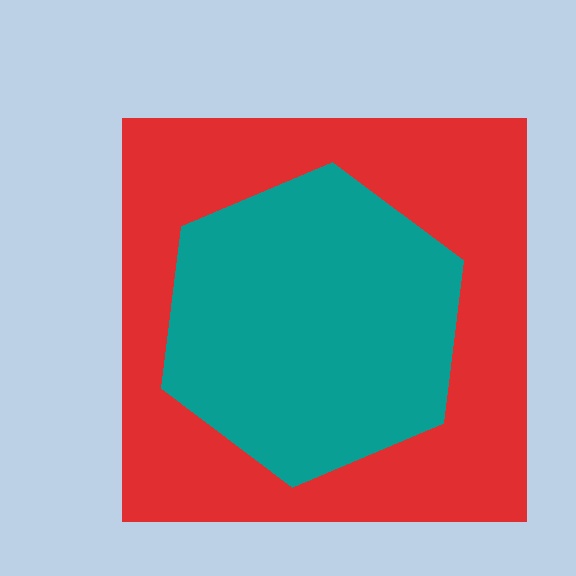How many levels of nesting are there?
2.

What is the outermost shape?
The red square.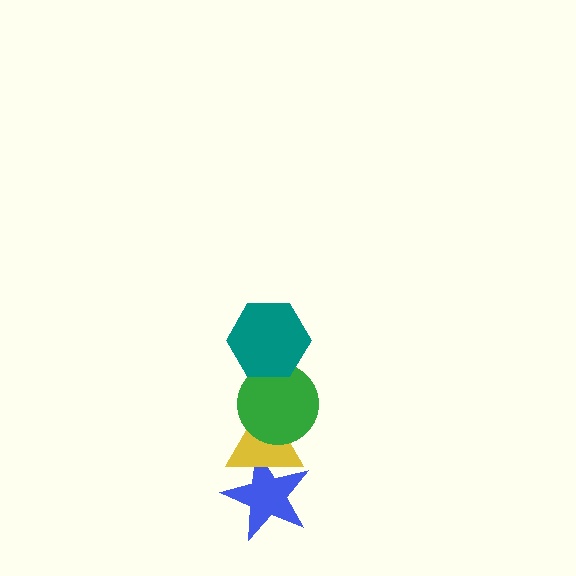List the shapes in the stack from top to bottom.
From top to bottom: the teal hexagon, the green circle, the yellow triangle, the blue star.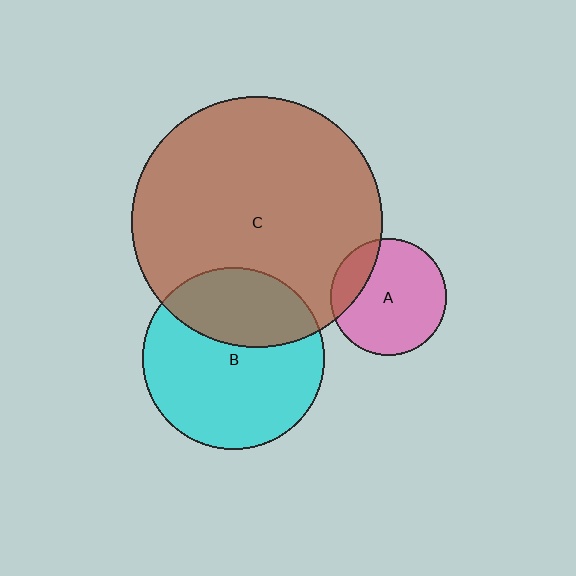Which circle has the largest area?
Circle C (brown).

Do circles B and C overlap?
Yes.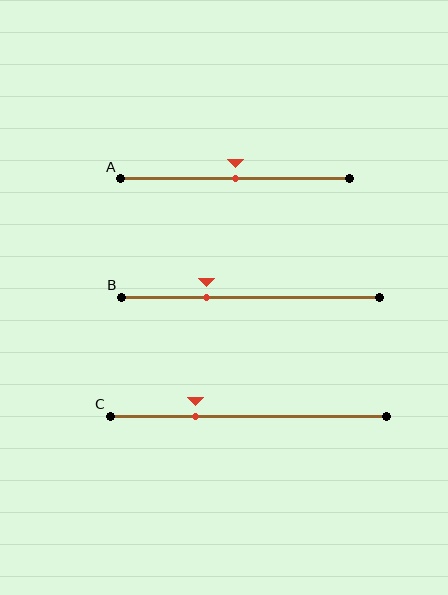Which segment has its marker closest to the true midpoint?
Segment A has its marker closest to the true midpoint.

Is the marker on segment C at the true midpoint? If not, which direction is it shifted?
No, the marker on segment C is shifted to the left by about 19% of the segment length.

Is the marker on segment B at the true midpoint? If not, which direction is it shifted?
No, the marker on segment B is shifted to the left by about 17% of the segment length.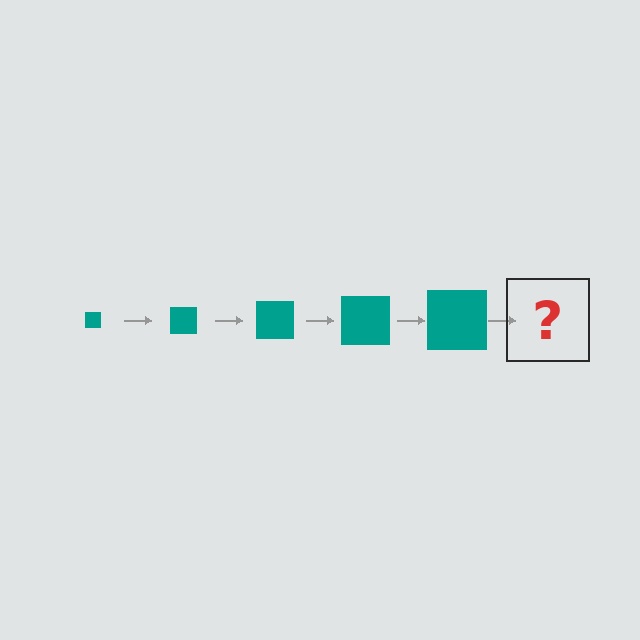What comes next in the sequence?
The next element should be a teal square, larger than the previous one.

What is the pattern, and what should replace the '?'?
The pattern is that the square gets progressively larger each step. The '?' should be a teal square, larger than the previous one.